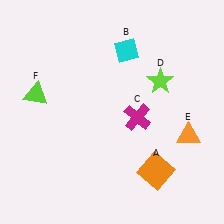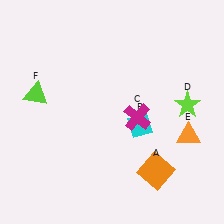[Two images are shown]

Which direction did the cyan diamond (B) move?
The cyan diamond (B) moved down.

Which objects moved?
The objects that moved are: the cyan diamond (B), the lime star (D).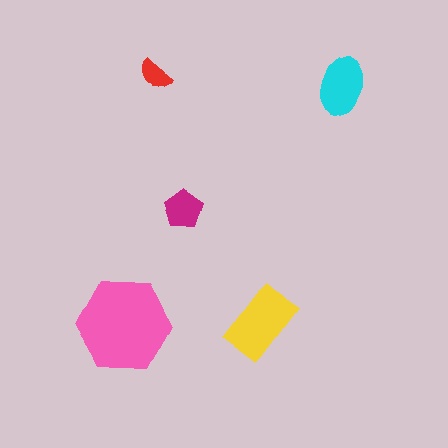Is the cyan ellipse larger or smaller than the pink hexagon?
Smaller.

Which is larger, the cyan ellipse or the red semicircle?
The cyan ellipse.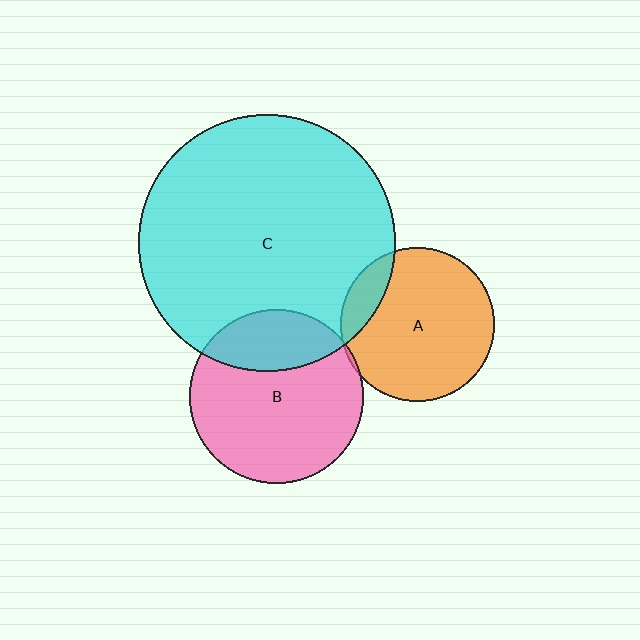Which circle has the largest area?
Circle C (cyan).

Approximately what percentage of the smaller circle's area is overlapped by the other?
Approximately 5%.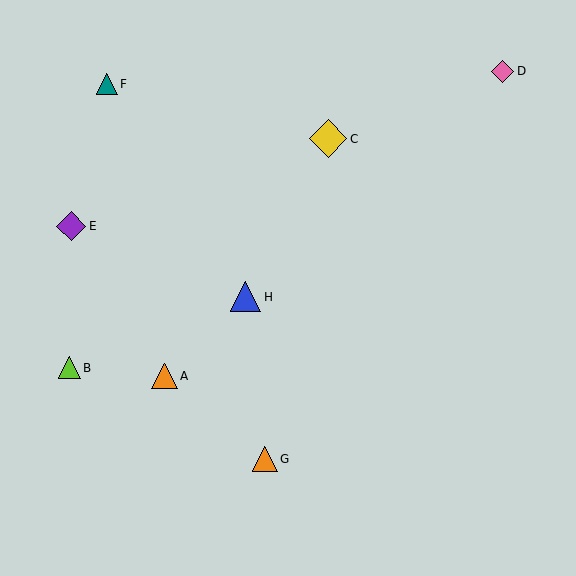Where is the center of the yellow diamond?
The center of the yellow diamond is at (328, 139).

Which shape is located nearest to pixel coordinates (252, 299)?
The blue triangle (labeled H) at (246, 297) is nearest to that location.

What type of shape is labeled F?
Shape F is a teal triangle.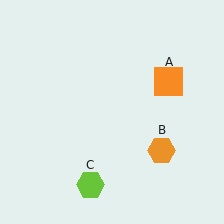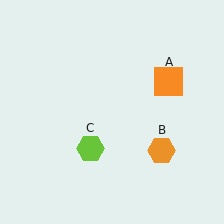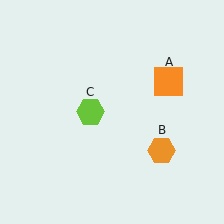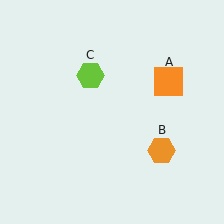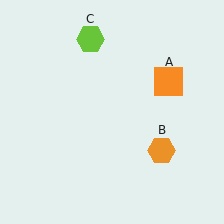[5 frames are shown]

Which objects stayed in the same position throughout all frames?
Orange square (object A) and orange hexagon (object B) remained stationary.